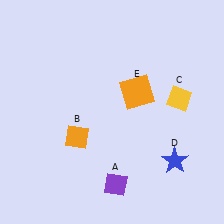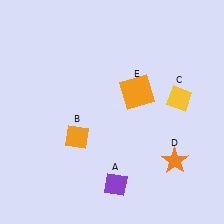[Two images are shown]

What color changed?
The star (D) changed from blue in Image 1 to orange in Image 2.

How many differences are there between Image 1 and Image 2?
There is 1 difference between the two images.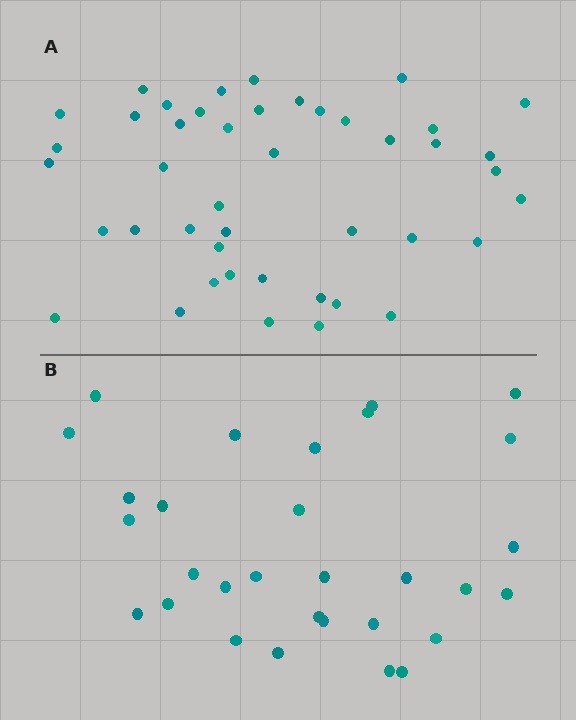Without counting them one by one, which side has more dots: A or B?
Region A (the top region) has more dots.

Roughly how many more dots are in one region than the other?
Region A has approximately 15 more dots than region B.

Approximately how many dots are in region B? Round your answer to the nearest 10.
About 30 dots.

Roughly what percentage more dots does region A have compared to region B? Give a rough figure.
About 45% more.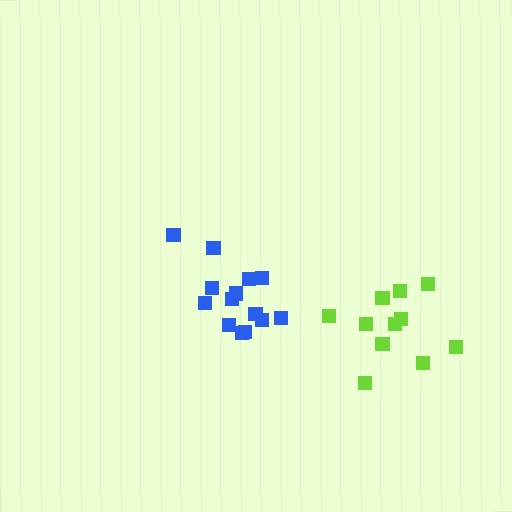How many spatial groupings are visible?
There are 2 spatial groupings.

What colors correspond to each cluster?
The clusters are colored: lime, blue.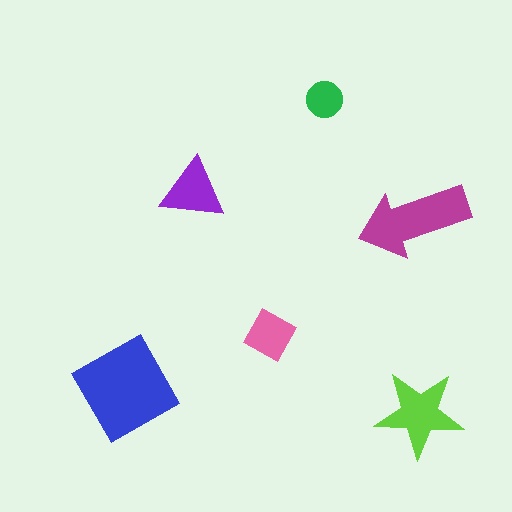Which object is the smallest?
The green circle.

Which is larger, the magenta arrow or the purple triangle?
The magenta arrow.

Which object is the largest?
The blue diamond.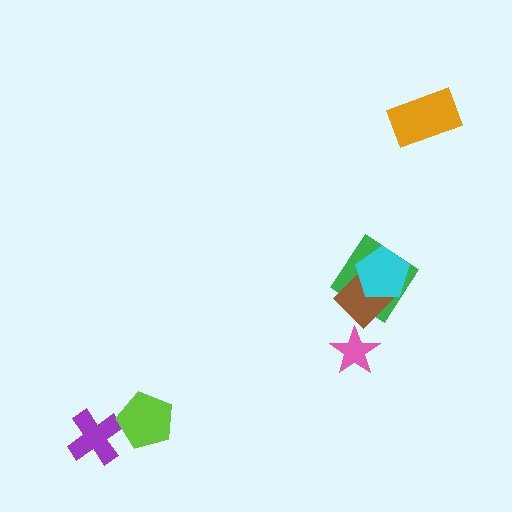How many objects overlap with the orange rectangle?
0 objects overlap with the orange rectangle.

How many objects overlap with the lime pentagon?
0 objects overlap with the lime pentagon.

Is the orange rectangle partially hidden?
No, no other shape covers it.